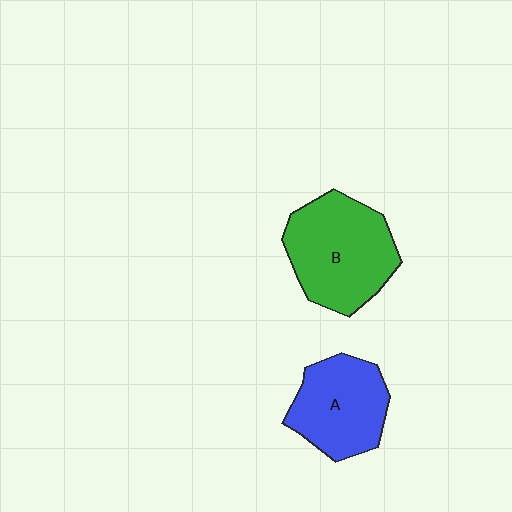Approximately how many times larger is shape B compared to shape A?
Approximately 1.3 times.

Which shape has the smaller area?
Shape A (blue).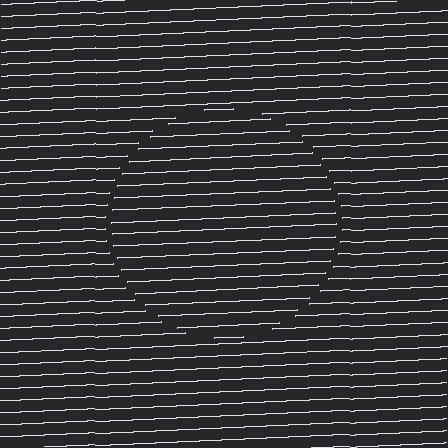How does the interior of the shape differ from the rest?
The interior of the shape contains the same grating, shifted by half a period — the contour is defined by the phase discontinuity where line-ends from the inner and outer gratings abut.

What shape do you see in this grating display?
An illusory circle. The interior of the shape contains the same grating, shifted by half a period — the contour is defined by the phase discontinuity where line-ends from the inner and outer gratings abut.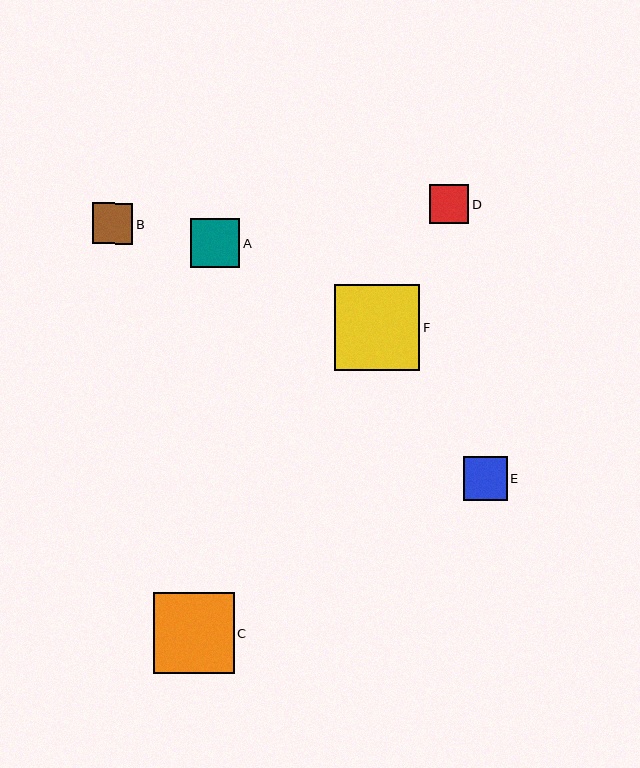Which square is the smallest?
Square D is the smallest with a size of approximately 39 pixels.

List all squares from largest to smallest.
From largest to smallest: F, C, A, E, B, D.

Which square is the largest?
Square F is the largest with a size of approximately 85 pixels.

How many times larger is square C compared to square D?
Square C is approximately 2.1 times the size of square D.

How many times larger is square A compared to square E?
Square A is approximately 1.1 times the size of square E.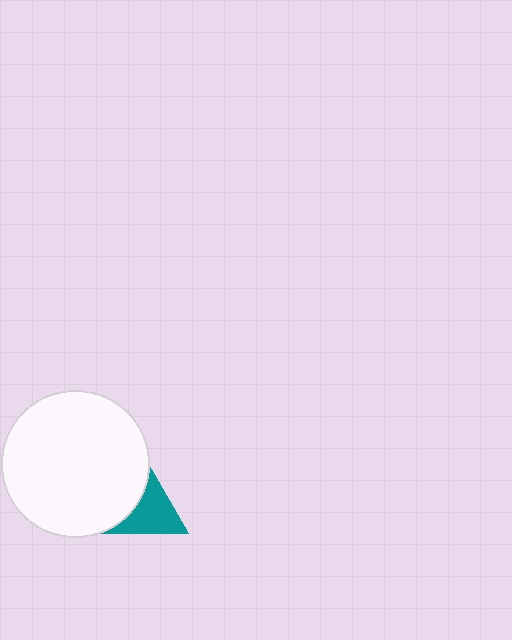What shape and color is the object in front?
The object in front is a white circle.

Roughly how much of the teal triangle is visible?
A small part of it is visible (roughly 36%).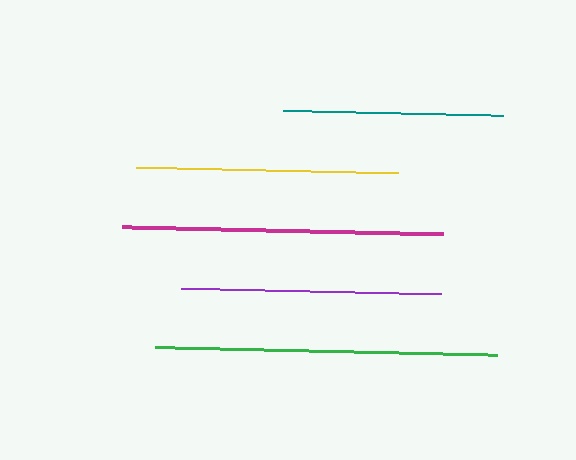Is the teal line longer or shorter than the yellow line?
The yellow line is longer than the teal line.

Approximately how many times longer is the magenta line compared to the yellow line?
The magenta line is approximately 1.2 times the length of the yellow line.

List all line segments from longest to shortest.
From longest to shortest: green, magenta, yellow, purple, teal.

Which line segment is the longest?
The green line is the longest at approximately 343 pixels.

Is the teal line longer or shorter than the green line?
The green line is longer than the teal line.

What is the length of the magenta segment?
The magenta segment is approximately 321 pixels long.